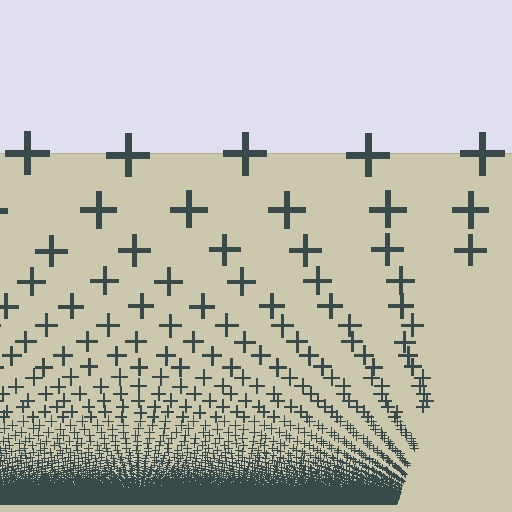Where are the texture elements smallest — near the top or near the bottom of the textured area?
Near the bottom.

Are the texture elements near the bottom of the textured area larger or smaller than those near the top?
Smaller. The gradient is inverted — elements near the bottom are smaller and denser.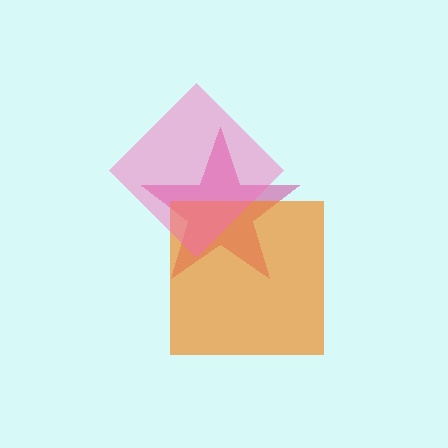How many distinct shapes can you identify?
There are 3 distinct shapes: a magenta star, an orange square, a pink diamond.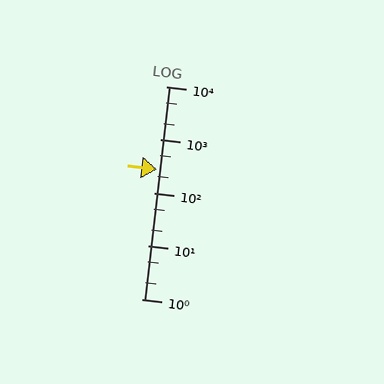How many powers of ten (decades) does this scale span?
The scale spans 4 decades, from 1 to 10000.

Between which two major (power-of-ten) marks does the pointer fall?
The pointer is between 100 and 1000.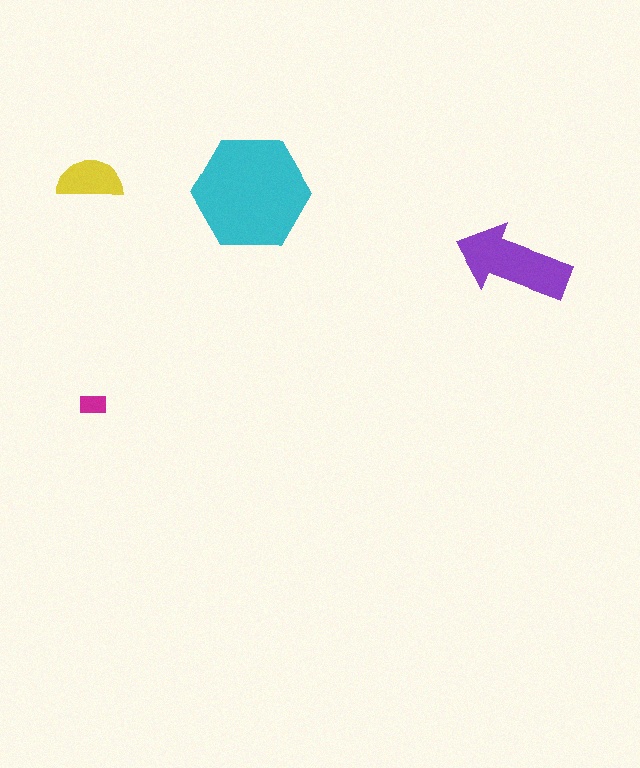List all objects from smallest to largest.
The magenta rectangle, the yellow semicircle, the purple arrow, the cyan hexagon.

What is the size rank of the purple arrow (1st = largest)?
2nd.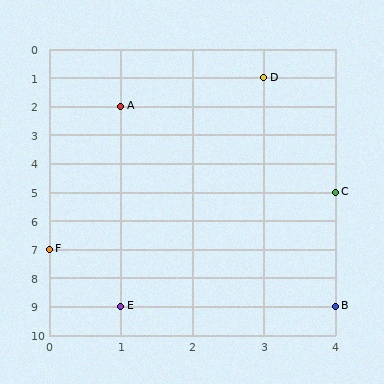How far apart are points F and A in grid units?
Points F and A are 1 column and 5 rows apart (about 5.1 grid units diagonally).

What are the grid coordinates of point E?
Point E is at grid coordinates (1, 9).